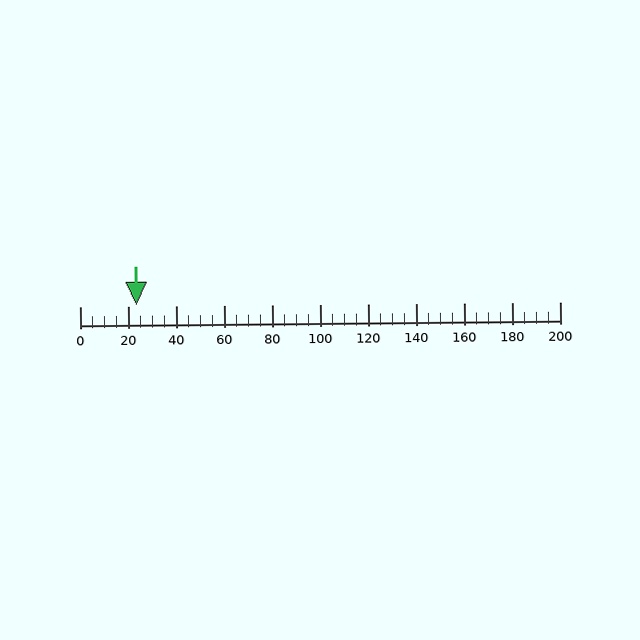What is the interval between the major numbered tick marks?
The major tick marks are spaced 20 units apart.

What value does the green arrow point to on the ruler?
The green arrow points to approximately 24.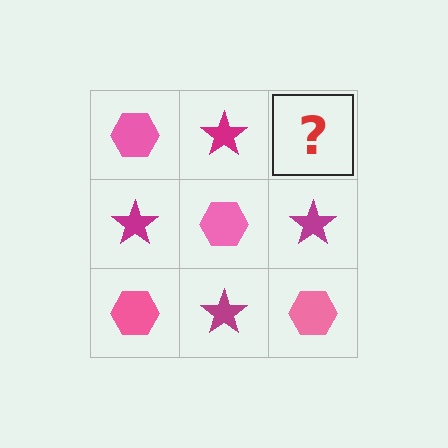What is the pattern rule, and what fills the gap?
The rule is that it alternates pink hexagon and magenta star in a checkerboard pattern. The gap should be filled with a pink hexagon.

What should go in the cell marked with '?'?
The missing cell should contain a pink hexagon.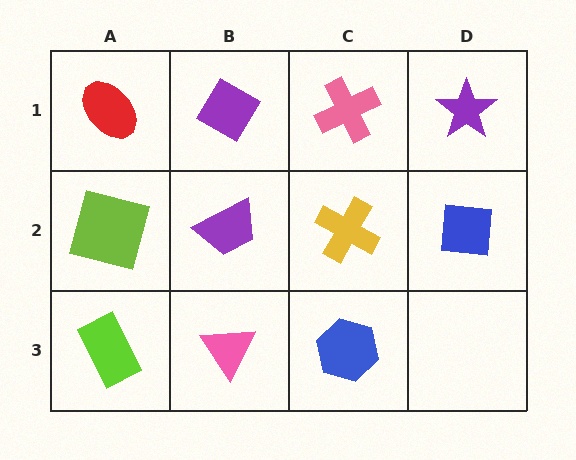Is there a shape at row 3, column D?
No, that cell is empty.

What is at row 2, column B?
A purple trapezoid.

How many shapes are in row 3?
3 shapes.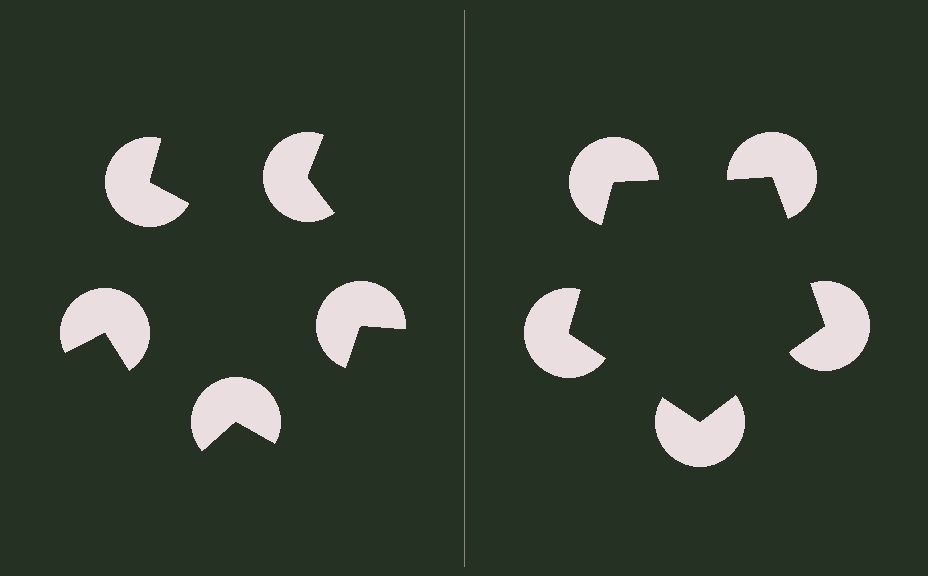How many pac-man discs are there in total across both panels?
10 — 5 on each side.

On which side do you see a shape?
An illusory pentagon appears on the right side. On the left side the wedge cuts are rotated, so no coherent shape forms.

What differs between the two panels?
The pac-man discs are positioned identically on both sides; only the wedge orientations differ. On the right they align to a pentagon; on the left they are misaligned.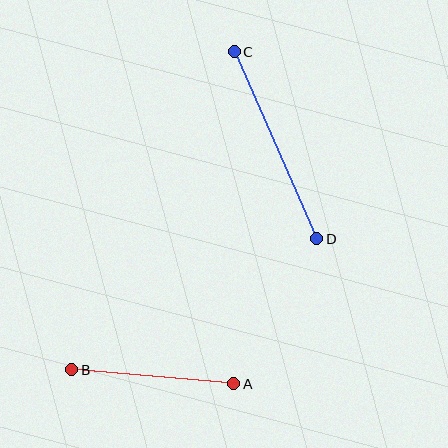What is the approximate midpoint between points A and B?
The midpoint is at approximately (153, 377) pixels.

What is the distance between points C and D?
The distance is approximately 204 pixels.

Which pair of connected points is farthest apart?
Points C and D are farthest apart.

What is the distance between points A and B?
The distance is approximately 163 pixels.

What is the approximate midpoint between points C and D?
The midpoint is at approximately (276, 145) pixels.